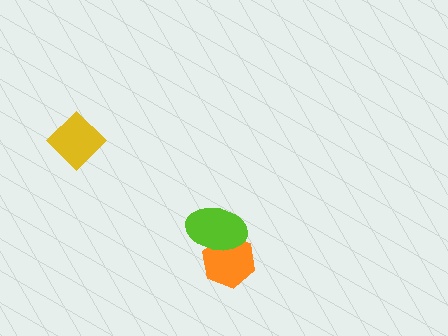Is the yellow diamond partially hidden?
No, no other shape covers it.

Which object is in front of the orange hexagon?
The lime ellipse is in front of the orange hexagon.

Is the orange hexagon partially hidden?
Yes, it is partially covered by another shape.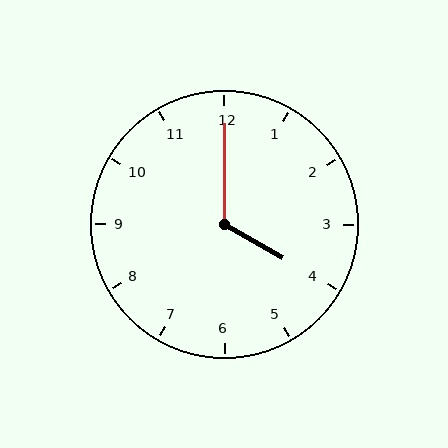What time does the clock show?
4:00.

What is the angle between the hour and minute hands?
Approximately 120 degrees.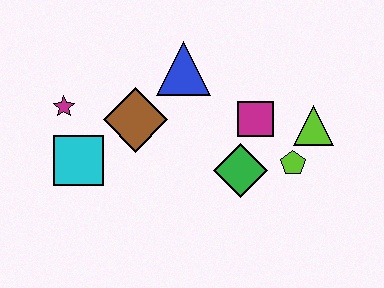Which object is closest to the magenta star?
The cyan square is closest to the magenta star.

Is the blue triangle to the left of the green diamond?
Yes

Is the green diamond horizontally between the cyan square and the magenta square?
Yes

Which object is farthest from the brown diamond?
The lime triangle is farthest from the brown diamond.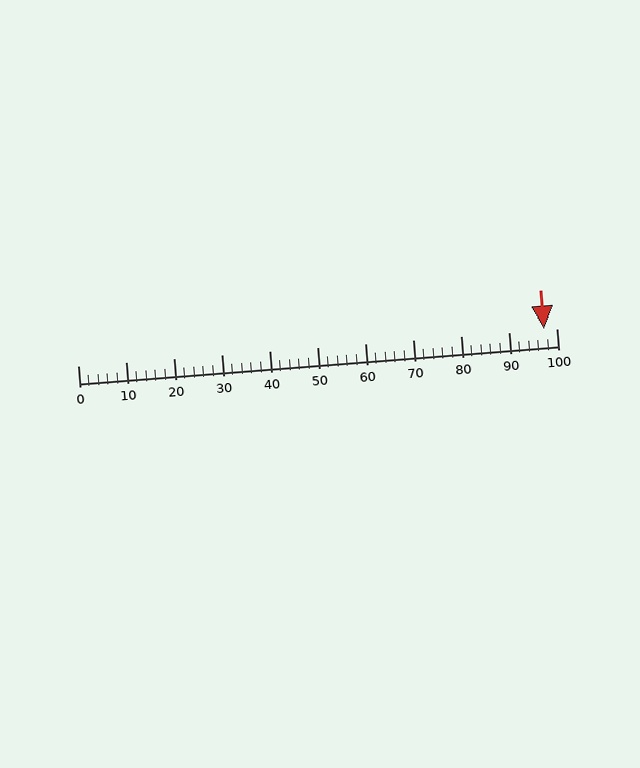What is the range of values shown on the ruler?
The ruler shows values from 0 to 100.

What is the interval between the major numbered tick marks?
The major tick marks are spaced 10 units apart.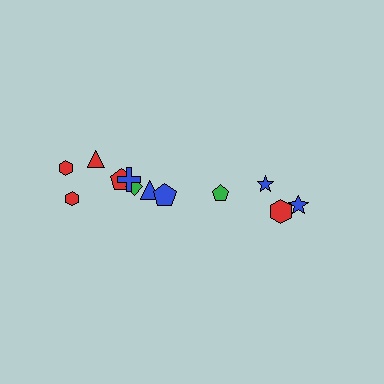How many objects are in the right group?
There are 4 objects.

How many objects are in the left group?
There are 8 objects.